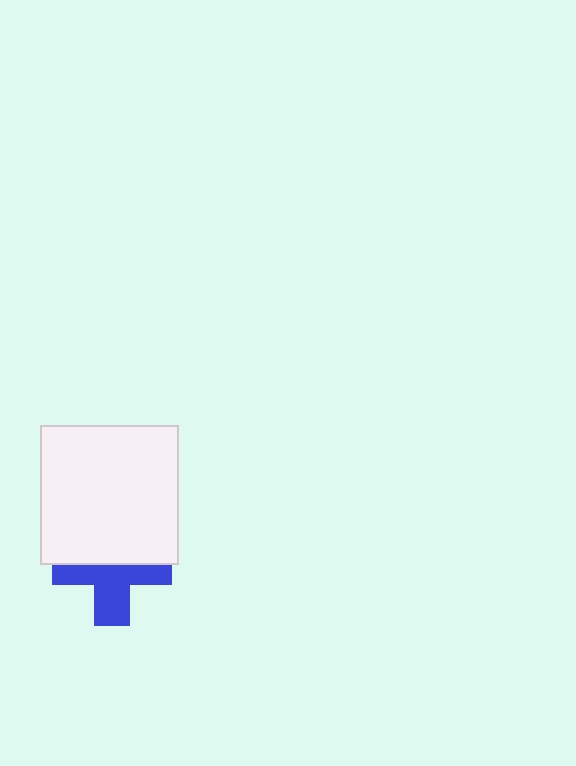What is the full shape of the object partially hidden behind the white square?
The partially hidden object is a blue cross.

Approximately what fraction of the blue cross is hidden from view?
Roughly 48% of the blue cross is hidden behind the white square.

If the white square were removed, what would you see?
You would see the complete blue cross.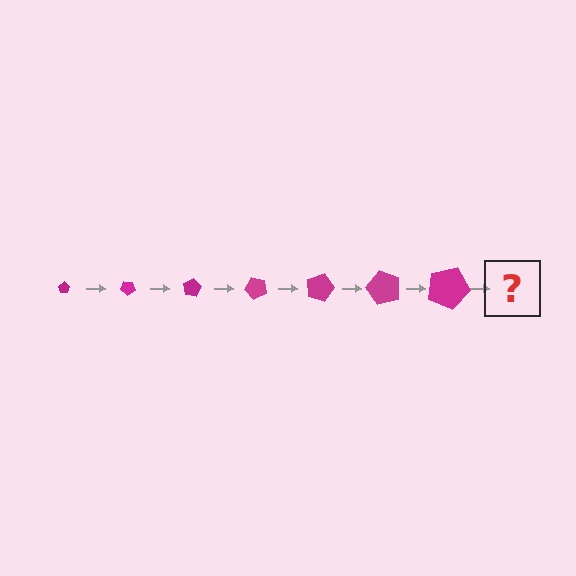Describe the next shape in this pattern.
It should be a pentagon, larger than the previous one and rotated 280 degrees from the start.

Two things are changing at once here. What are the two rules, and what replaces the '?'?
The two rules are that the pentagon grows larger each step and it rotates 40 degrees each step. The '?' should be a pentagon, larger than the previous one and rotated 280 degrees from the start.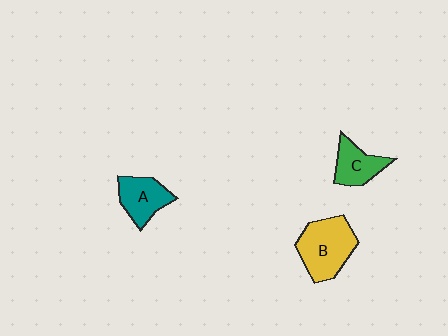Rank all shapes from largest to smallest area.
From largest to smallest: B (yellow), A (teal), C (green).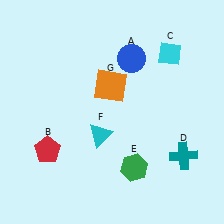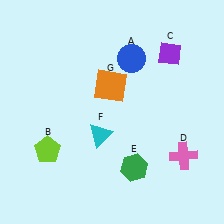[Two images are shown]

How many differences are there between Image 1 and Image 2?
There are 3 differences between the two images.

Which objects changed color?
B changed from red to lime. C changed from cyan to purple. D changed from teal to pink.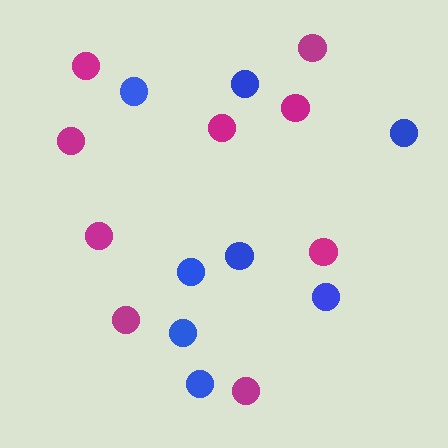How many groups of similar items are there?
There are 2 groups: one group of magenta circles (9) and one group of blue circles (8).